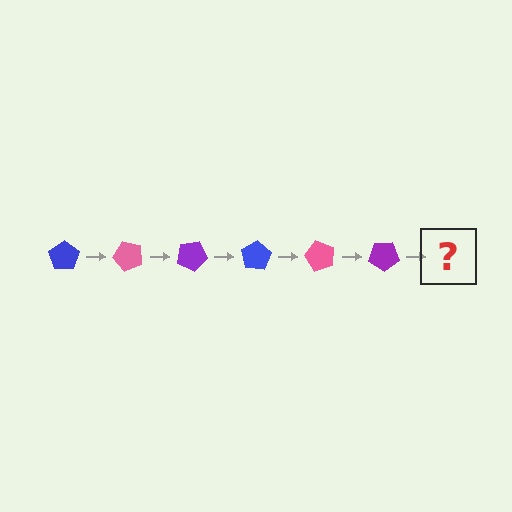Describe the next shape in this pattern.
It should be a blue pentagon, rotated 300 degrees from the start.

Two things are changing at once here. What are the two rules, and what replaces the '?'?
The two rules are that it rotates 50 degrees each step and the color cycles through blue, pink, and purple. The '?' should be a blue pentagon, rotated 300 degrees from the start.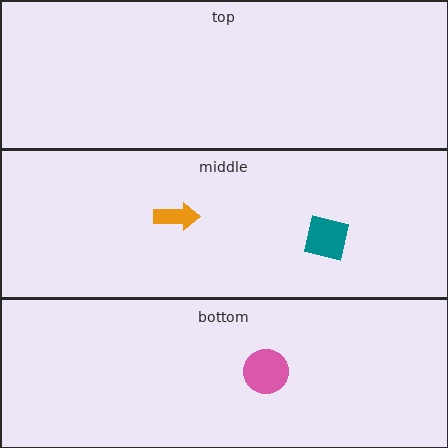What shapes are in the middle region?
The orange arrow, the teal square.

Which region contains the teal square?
The middle region.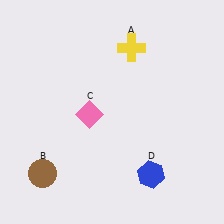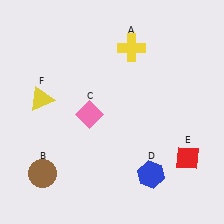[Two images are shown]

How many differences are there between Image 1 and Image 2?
There are 2 differences between the two images.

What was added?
A red diamond (E), a yellow triangle (F) were added in Image 2.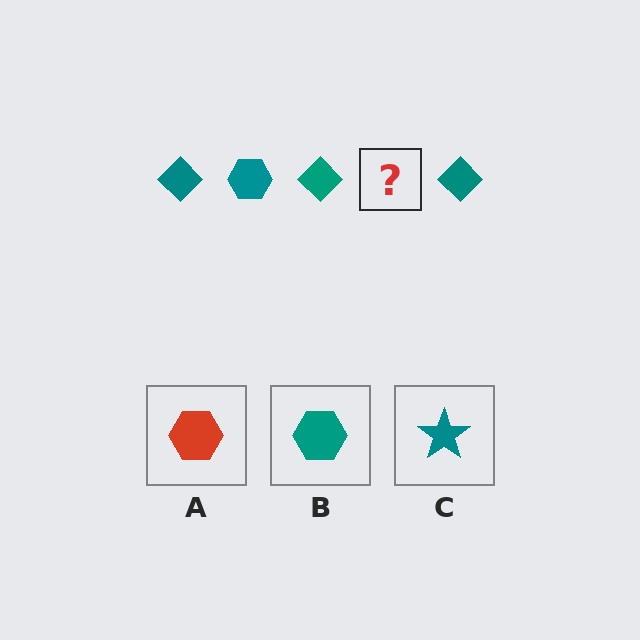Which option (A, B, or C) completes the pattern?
B.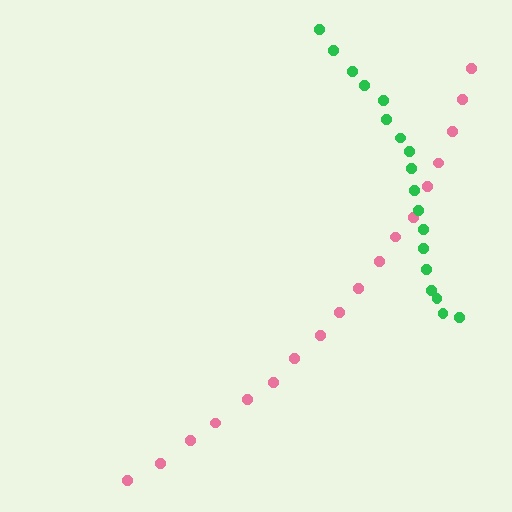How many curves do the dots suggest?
There are 2 distinct paths.